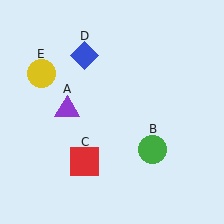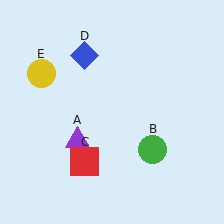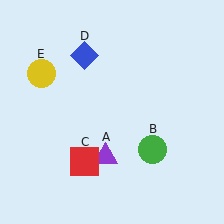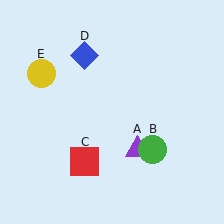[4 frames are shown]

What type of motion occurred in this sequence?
The purple triangle (object A) rotated counterclockwise around the center of the scene.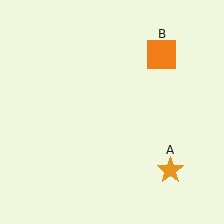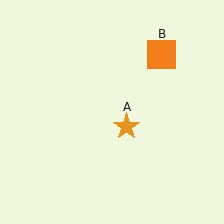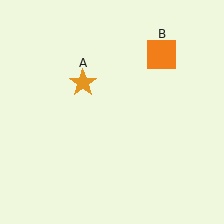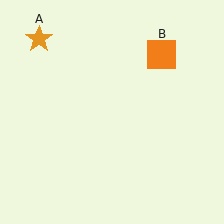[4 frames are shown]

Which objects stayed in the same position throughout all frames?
Orange square (object B) remained stationary.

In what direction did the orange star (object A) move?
The orange star (object A) moved up and to the left.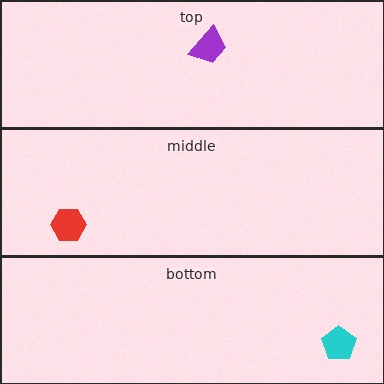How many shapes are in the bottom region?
1.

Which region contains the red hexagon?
The middle region.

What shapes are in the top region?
The purple trapezoid.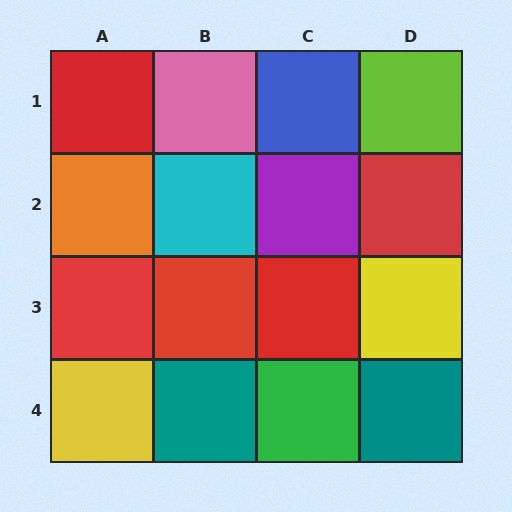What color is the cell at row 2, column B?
Cyan.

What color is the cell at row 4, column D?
Teal.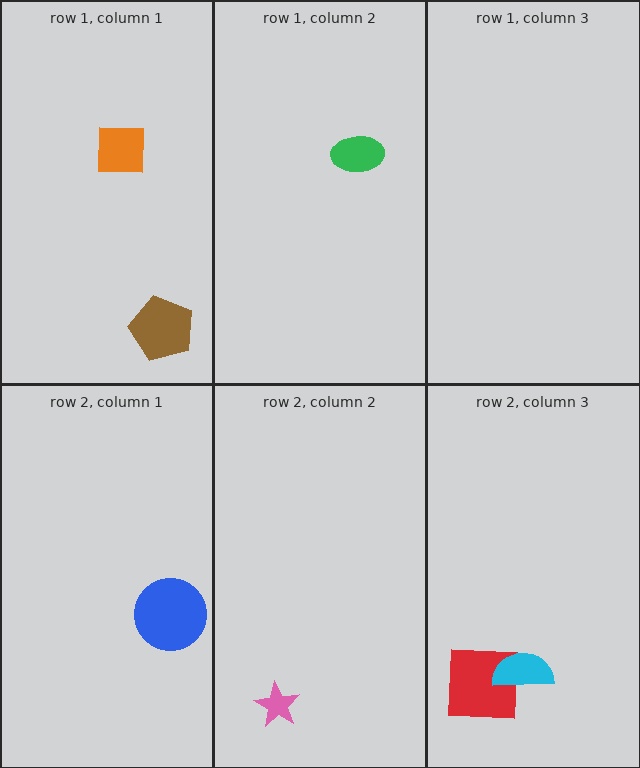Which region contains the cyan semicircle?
The row 2, column 3 region.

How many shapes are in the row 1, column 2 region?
1.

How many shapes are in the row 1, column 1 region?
2.